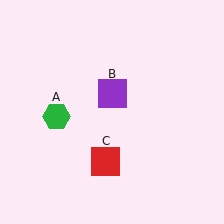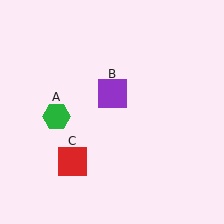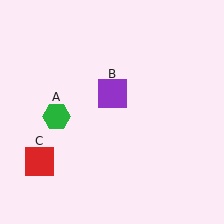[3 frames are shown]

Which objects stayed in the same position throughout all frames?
Green hexagon (object A) and purple square (object B) remained stationary.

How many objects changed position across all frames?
1 object changed position: red square (object C).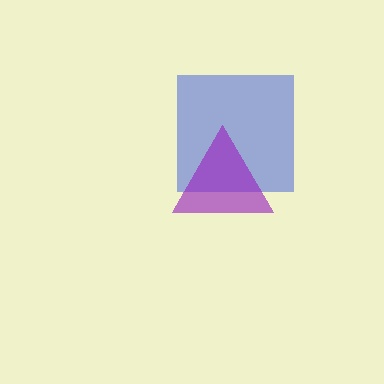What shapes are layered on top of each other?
The layered shapes are: a blue square, a purple triangle.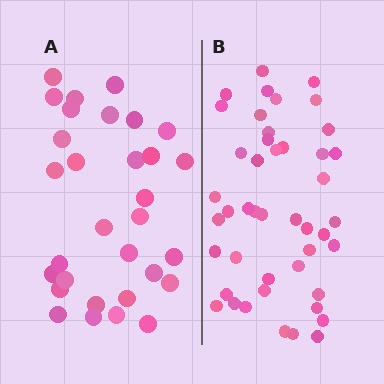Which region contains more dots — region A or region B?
Region B (the right region) has more dots.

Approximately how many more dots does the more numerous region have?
Region B has approximately 15 more dots than region A.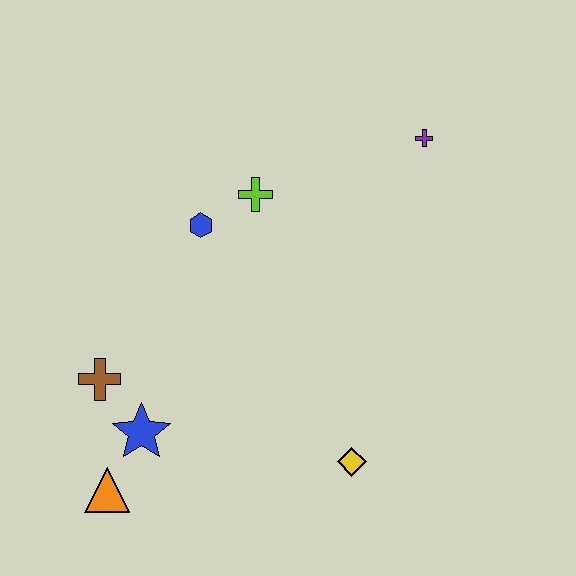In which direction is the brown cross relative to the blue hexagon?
The brown cross is below the blue hexagon.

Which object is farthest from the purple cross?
The orange triangle is farthest from the purple cross.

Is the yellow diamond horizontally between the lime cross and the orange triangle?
No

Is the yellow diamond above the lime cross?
No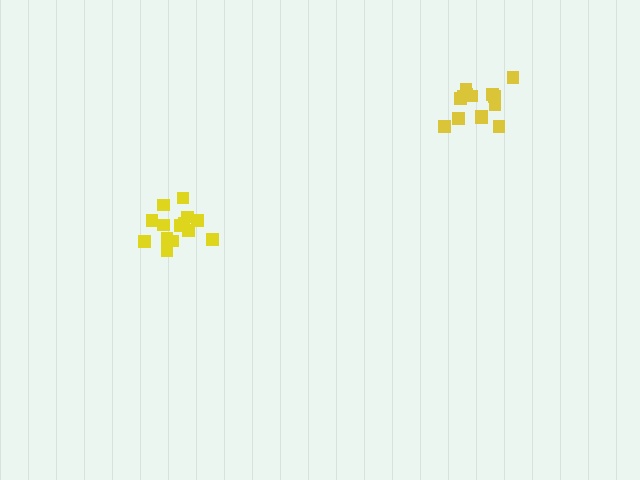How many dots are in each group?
Group 1: 14 dots, Group 2: 14 dots (28 total).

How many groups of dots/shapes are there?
There are 2 groups.